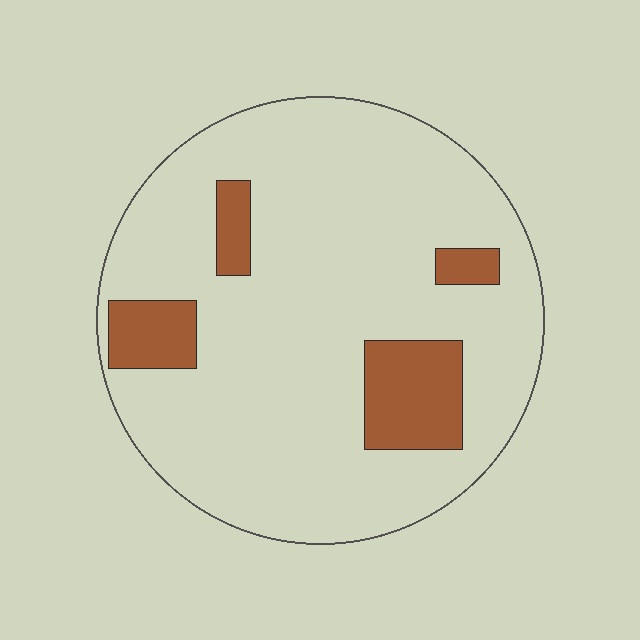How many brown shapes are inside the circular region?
4.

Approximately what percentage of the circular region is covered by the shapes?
Approximately 15%.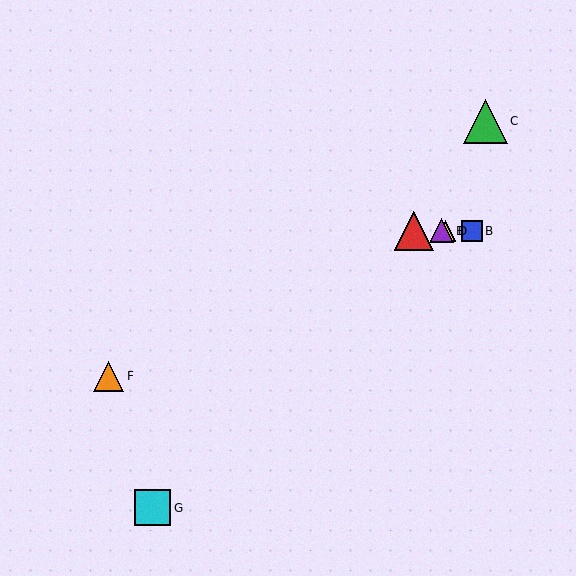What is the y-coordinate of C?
Object C is at y≈121.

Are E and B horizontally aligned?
Yes, both are at y≈231.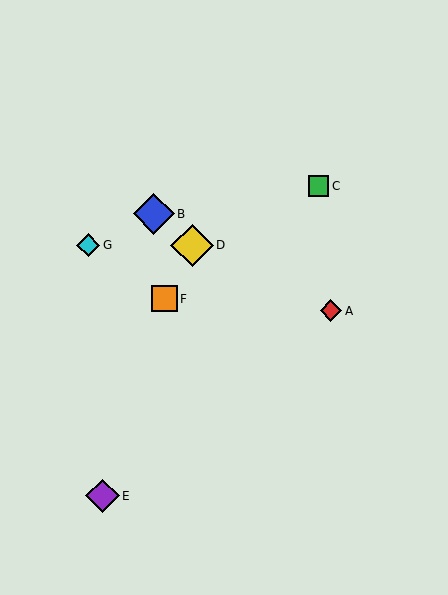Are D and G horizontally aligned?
Yes, both are at y≈245.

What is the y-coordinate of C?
Object C is at y≈186.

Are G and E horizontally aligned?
No, G is at y≈245 and E is at y≈496.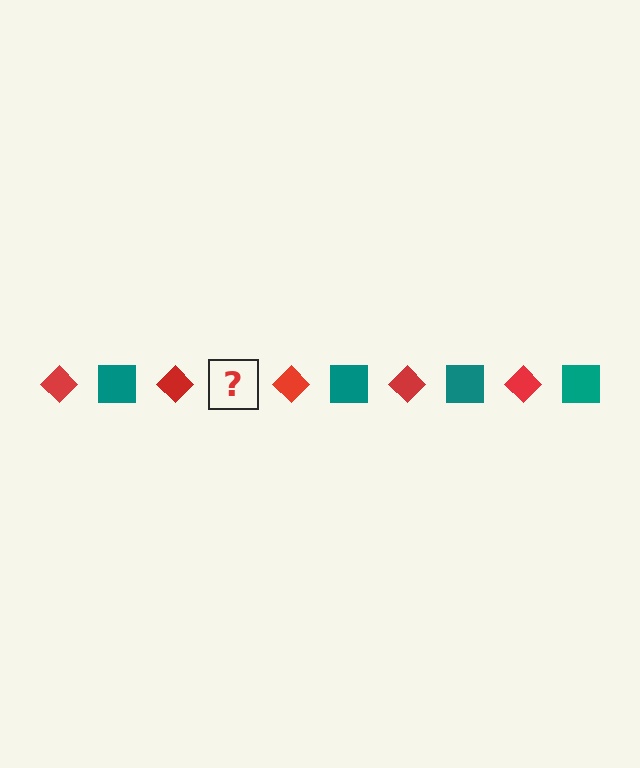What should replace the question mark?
The question mark should be replaced with a teal square.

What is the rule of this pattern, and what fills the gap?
The rule is that the pattern alternates between red diamond and teal square. The gap should be filled with a teal square.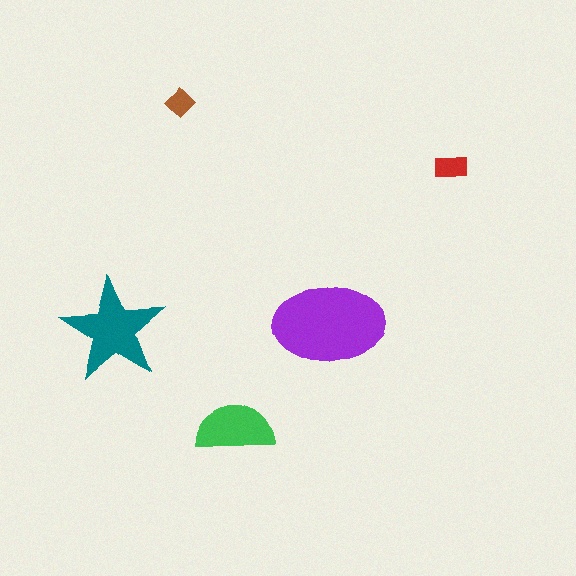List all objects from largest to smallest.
The purple ellipse, the teal star, the green semicircle, the red rectangle, the brown diamond.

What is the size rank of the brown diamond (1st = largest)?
5th.